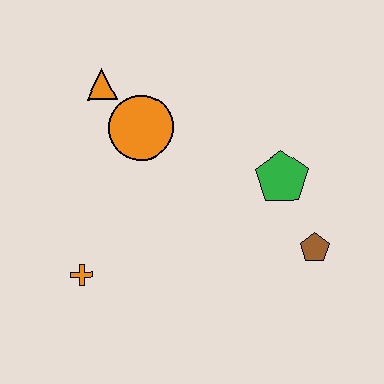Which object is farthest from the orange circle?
The brown pentagon is farthest from the orange circle.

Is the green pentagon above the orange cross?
Yes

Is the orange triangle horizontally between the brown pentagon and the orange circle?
No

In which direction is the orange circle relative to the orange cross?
The orange circle is above the orange cross.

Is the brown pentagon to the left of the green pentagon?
No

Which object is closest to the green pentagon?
The brown pentagon is closest to the green pentagon.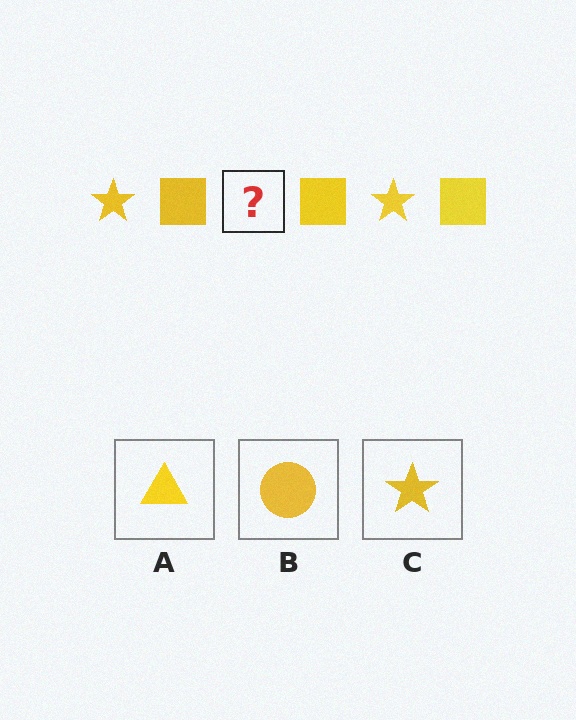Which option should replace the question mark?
Option C.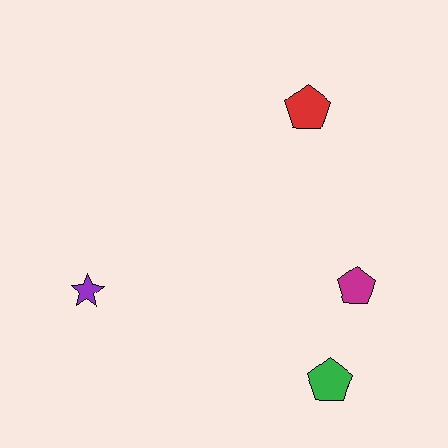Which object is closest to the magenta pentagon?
The green pentagon is closest to the magenta pentagon.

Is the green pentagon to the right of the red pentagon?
Yes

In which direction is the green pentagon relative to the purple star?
The green pentagon is to the right of the purple star.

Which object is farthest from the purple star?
The red pentagon is farthest from the purple star.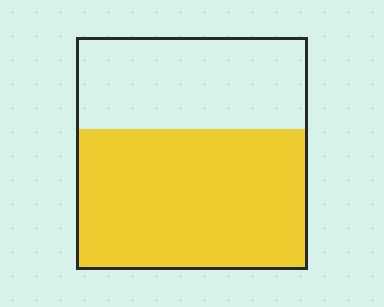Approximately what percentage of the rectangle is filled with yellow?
Approximately 60%.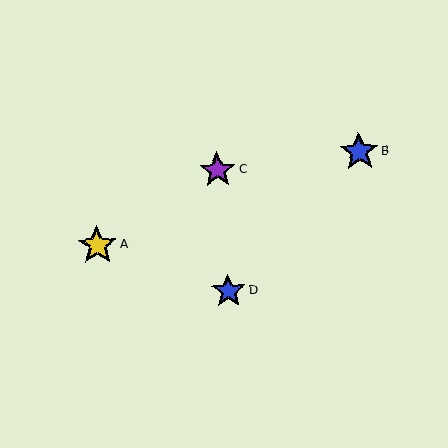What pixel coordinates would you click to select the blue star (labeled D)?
Click at (228, 291) to select the blue star D.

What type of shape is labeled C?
Shape C is a purple star.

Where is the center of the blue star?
The center of the blue star is at (228, 291).